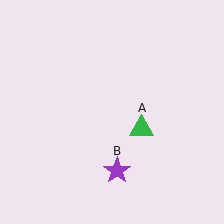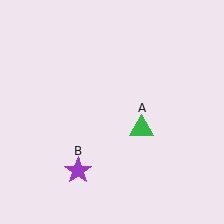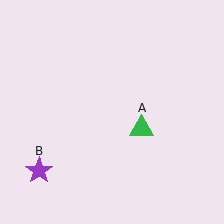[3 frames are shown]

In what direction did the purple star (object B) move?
The purple star (object B) moved left.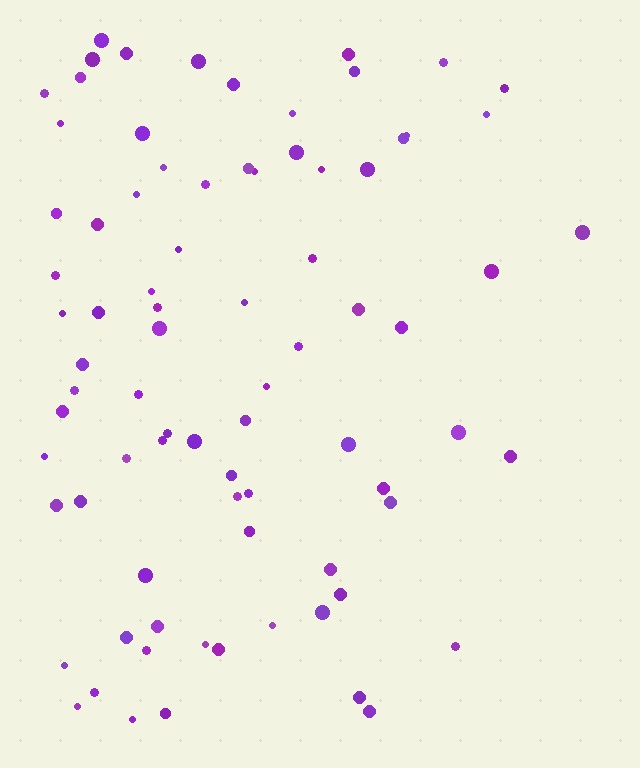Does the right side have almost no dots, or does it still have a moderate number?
Still a moderate number, just noticeably fewer than the left.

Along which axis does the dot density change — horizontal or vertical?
Horizontal.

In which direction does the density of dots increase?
From right to left, with the left side densest.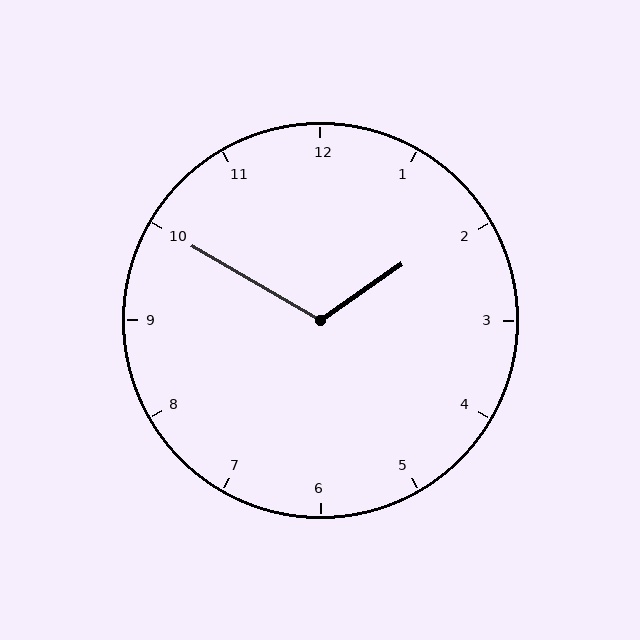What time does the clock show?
1:50.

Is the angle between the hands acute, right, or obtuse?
It is obtuse.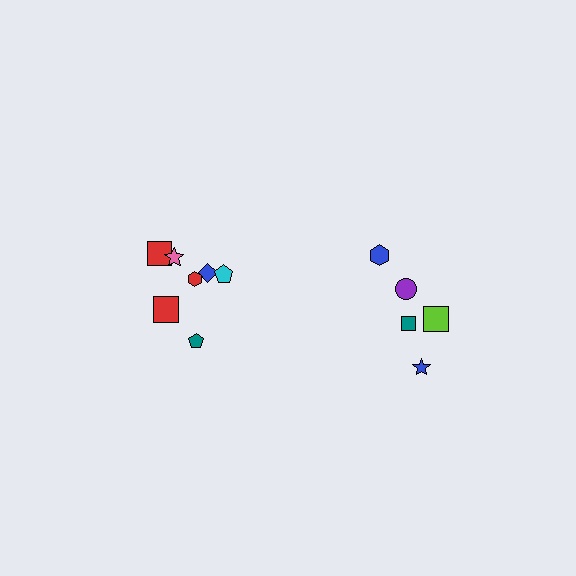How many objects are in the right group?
There are 5 objects.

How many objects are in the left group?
There are 7 objects.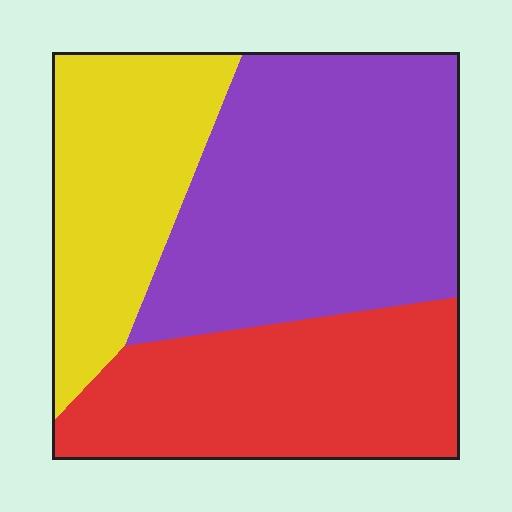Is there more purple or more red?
Purple.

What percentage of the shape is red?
Red covers around 30% of the shape.